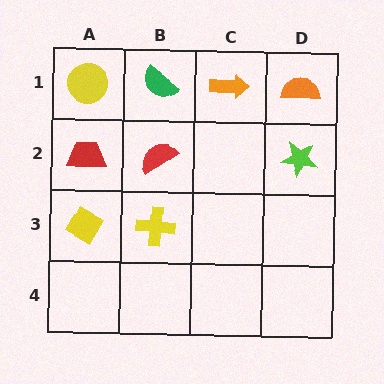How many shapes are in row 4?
0 shapes.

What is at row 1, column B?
A green semicircle.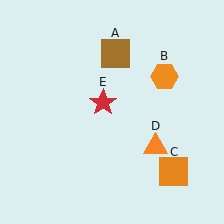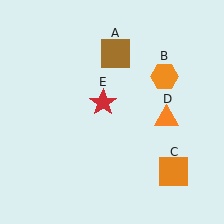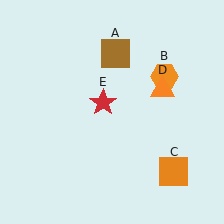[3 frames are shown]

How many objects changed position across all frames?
1 object changed position: orange triangle (object D).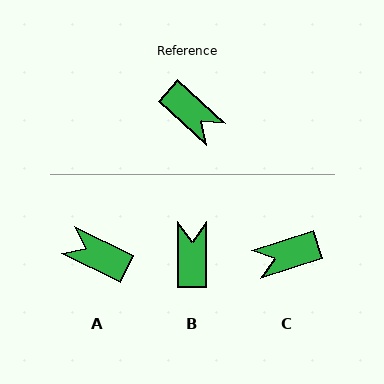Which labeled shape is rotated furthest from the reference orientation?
A, about 164 degrees away.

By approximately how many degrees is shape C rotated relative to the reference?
Approximately 120 degrees clockwise.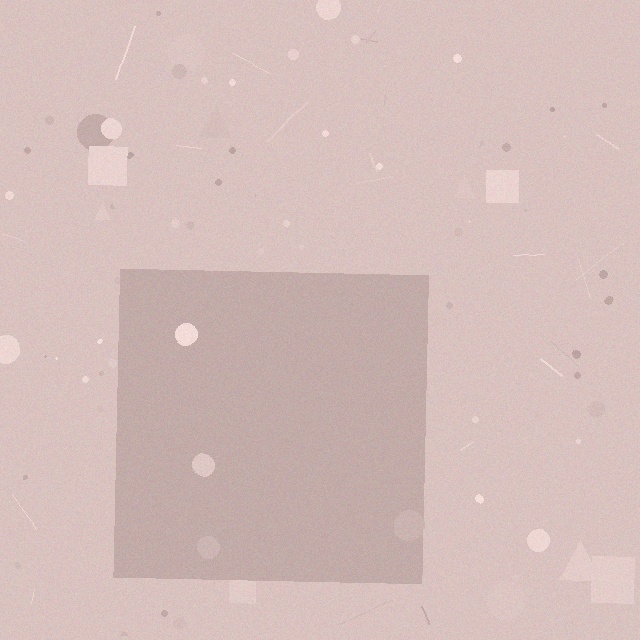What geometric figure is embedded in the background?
A square is embedded in the background.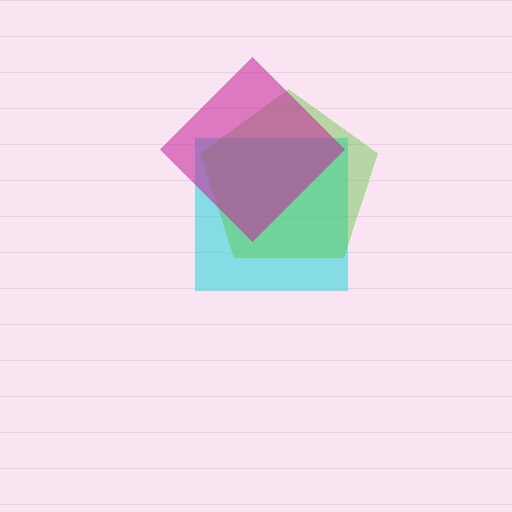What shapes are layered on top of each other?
The layered shapes are: a cyan square, a lime pentagon, a magenta diamond.